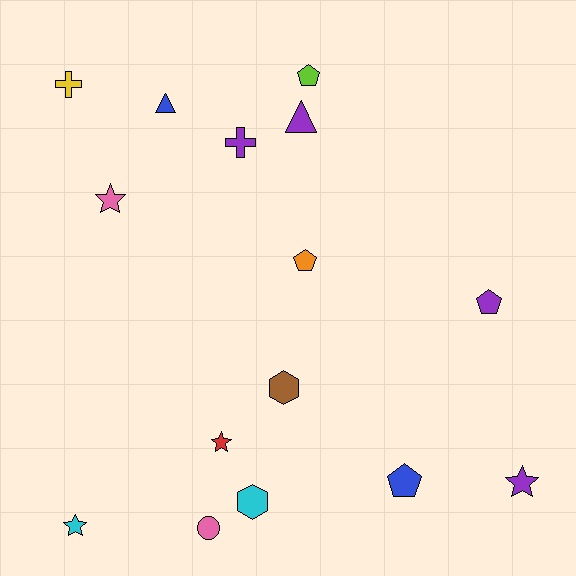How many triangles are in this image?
There are 2 triangles.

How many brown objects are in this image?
There is 1 brown object.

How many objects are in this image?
There are 15 objects.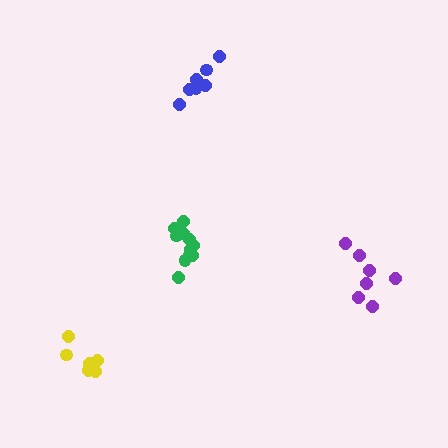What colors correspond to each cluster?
The clusters are colored: purple, blue, green, yellow.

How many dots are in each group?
Group 1: 7 dots, Group 2: 7 dots, Group 3: 11 dots, Group 4: 7 dots (32 total).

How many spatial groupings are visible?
There are 4 spatial groupings.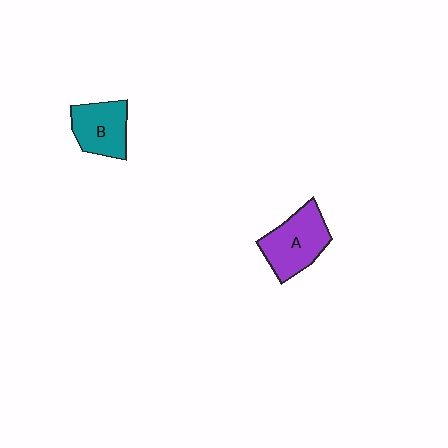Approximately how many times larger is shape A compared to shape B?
Approximately 1.2 times.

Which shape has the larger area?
Shape A (purple).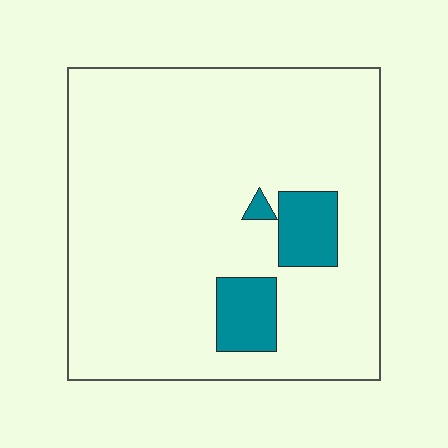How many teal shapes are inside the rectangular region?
3.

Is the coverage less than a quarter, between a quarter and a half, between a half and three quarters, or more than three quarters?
Less than a quarter.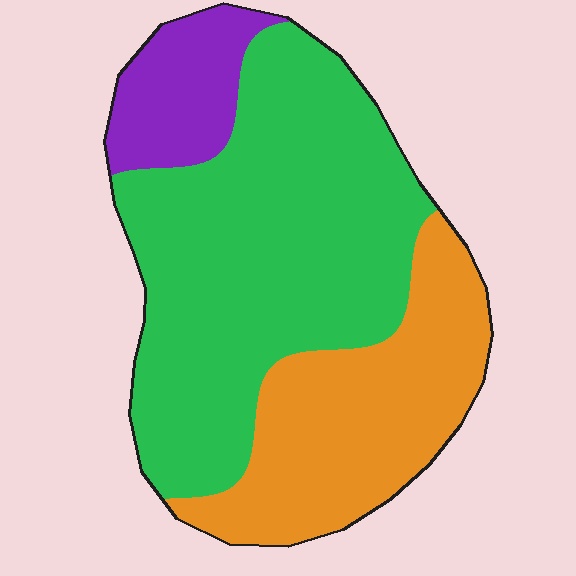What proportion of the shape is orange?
Orange covers 31% of the shape.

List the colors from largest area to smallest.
From largest to smallest: green, orange, purple.